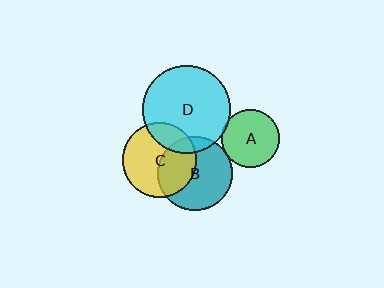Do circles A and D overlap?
Yes.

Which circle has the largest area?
Circle D (cyan).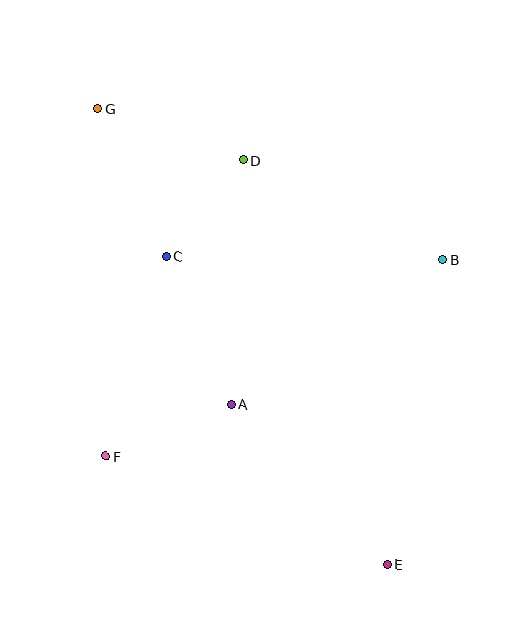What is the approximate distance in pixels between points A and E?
The distance between A and E is approximately 224 pixels.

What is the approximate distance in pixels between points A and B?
The distance between A and B is approximately 256 pixels.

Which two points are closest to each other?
Points C and D are closest to each other.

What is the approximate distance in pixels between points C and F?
The distance between C and F is approximately 209 pixels.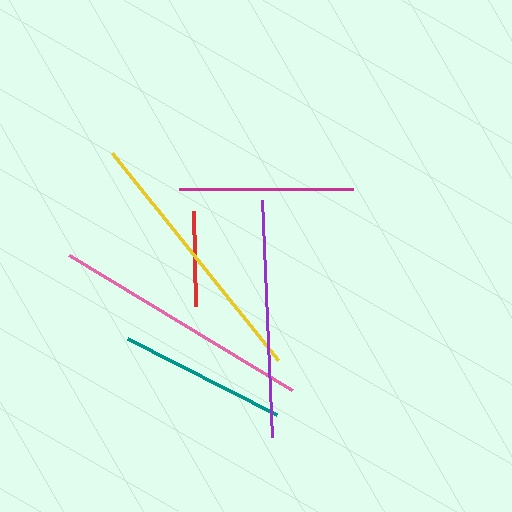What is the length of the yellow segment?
The yellow segment is approximately 265 pixels long.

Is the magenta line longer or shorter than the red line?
The magenta line is longer than the red line.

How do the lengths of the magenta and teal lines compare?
The magenta and teal lines are approximately the same length.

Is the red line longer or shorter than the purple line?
The purple line is longer than the red line.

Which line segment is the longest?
The yellow line is the longest at approximately 265 pixels.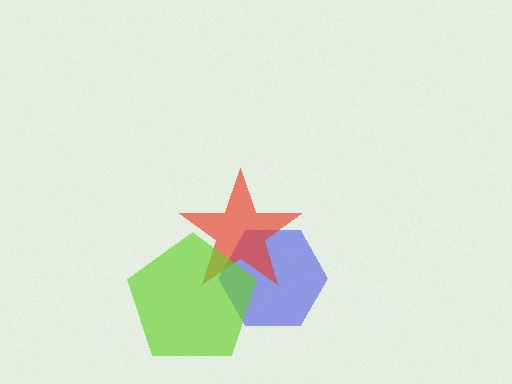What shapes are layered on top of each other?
The layered shapes are: a blue hexagon, a red star, a lime pentagon.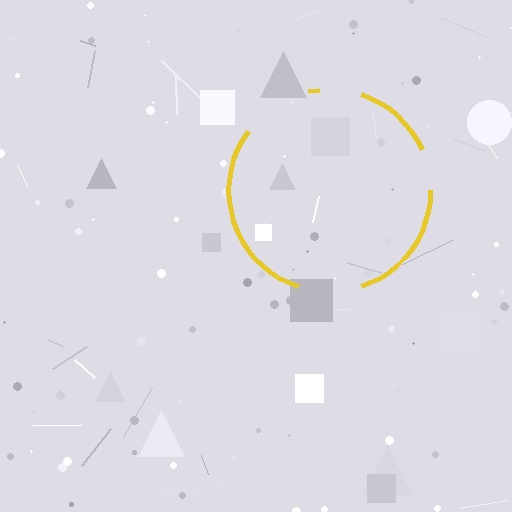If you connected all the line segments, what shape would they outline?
They would outline a circle.